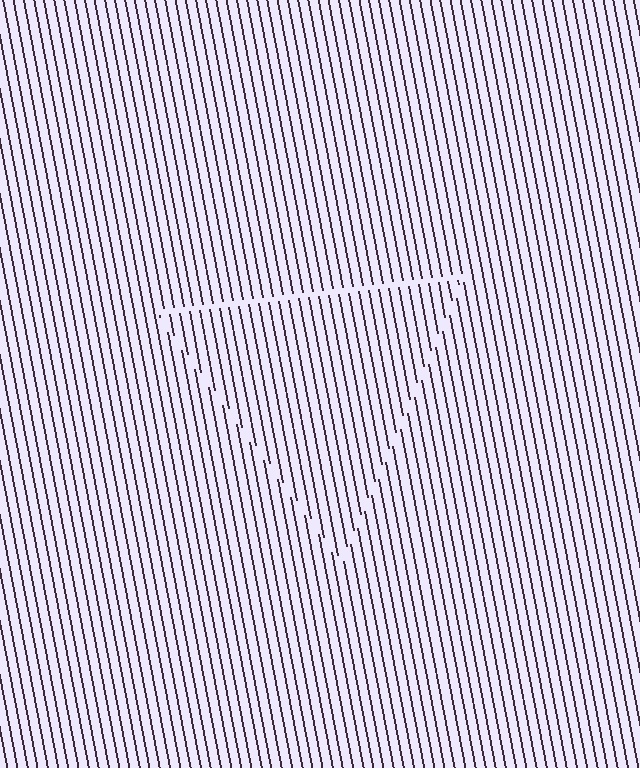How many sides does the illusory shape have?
3 sides — the line-ends trace a triangle.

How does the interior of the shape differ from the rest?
The interior of the shape contains the same grating, shifted by half a period — the contour is defined by the phase discontinuity where line-ends from the inner and outer gratings abut.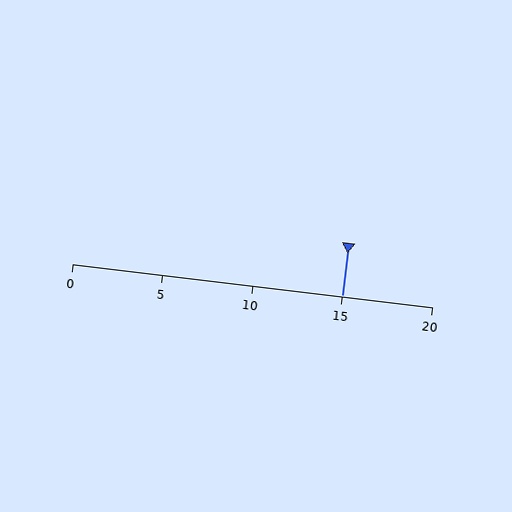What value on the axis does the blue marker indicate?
The marker indicates approximately 15.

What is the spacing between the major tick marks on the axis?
The major ticks are spaced 5 apart.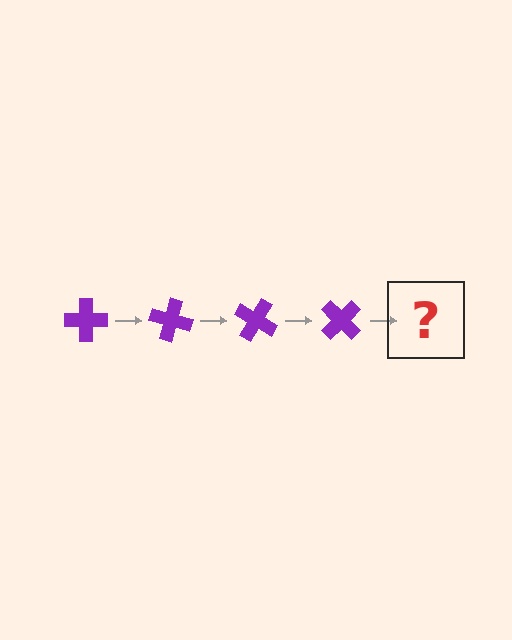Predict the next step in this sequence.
The next step is a purple cross rotated 60 degrees.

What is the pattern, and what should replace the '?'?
The pattern is that the cross rotates 15 degrees each step. The '?' should be a purple cross rotated 60 degrees.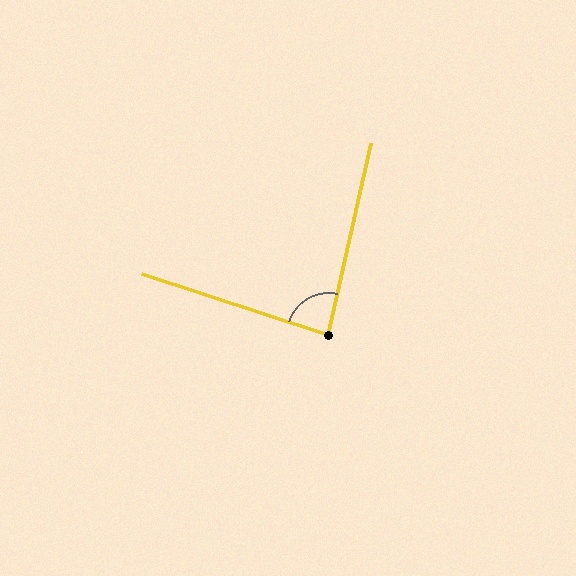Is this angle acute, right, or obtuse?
It is acute.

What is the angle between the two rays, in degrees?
Approximately 84 degrees.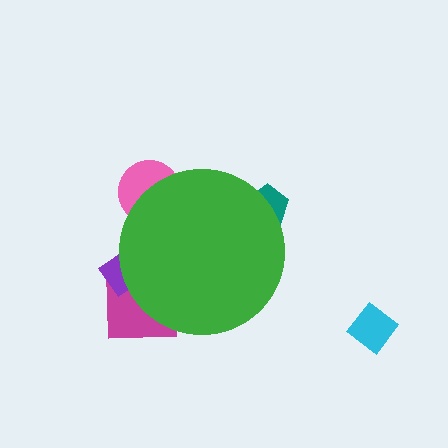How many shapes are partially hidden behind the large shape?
4 shapes are partially hidden.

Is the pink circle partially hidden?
Yes, the pink circle is partially hidden behind the green circle.